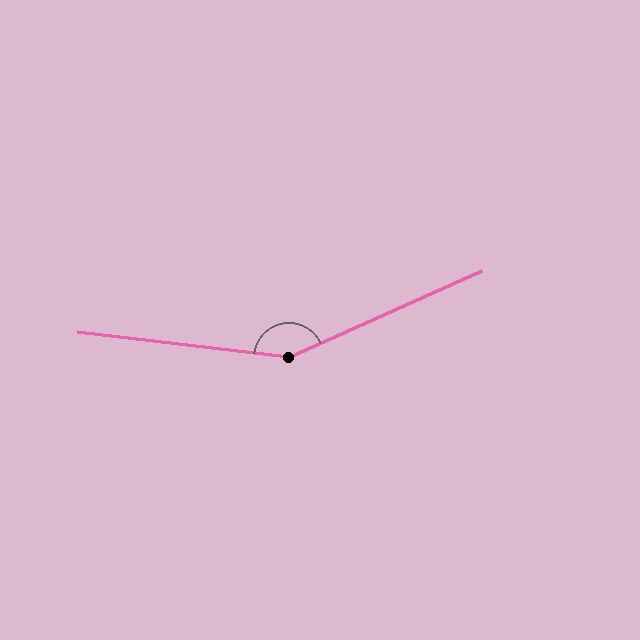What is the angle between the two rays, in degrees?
Approximately 149 degrees.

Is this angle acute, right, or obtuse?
It is obtuse.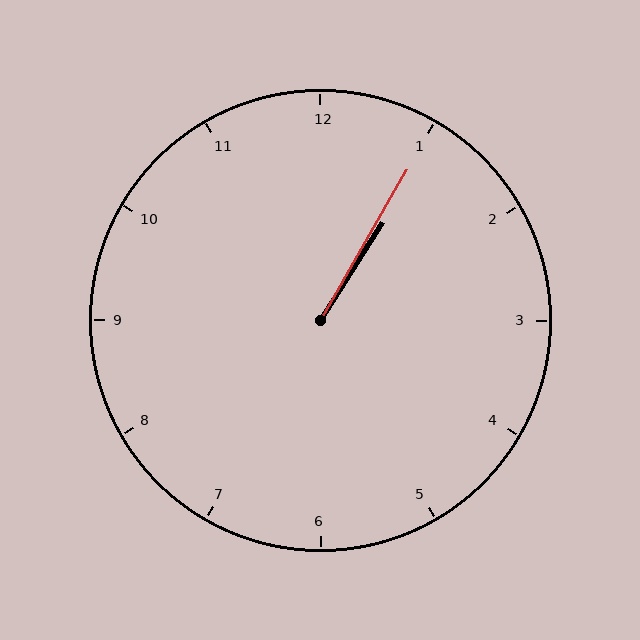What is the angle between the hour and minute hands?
Approximately 2 degrees.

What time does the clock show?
1:05.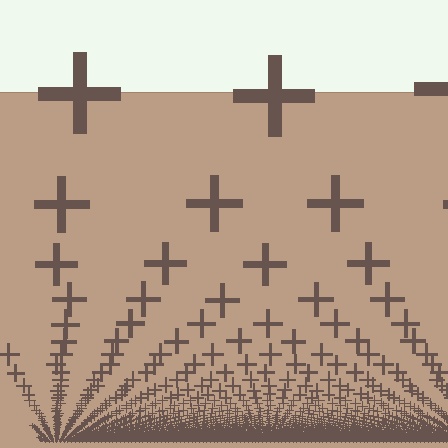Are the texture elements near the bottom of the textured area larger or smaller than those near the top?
Smaller. The gradient is inverted — elements near the bottom are smaller and denser.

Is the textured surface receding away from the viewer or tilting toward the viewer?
The surface appears to tilt toward the viewer. Texture elements get larger and sparser toward the top.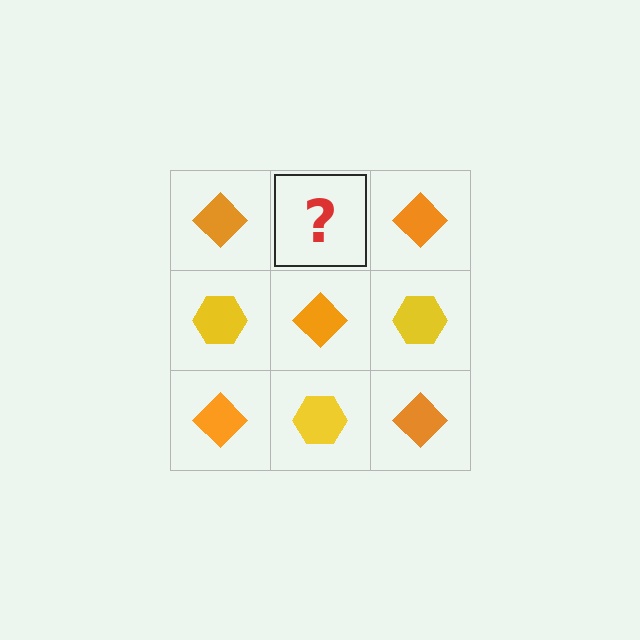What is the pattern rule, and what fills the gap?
The rule is that it alternates orange diamond and yellow hexagon in a checkerboard pattern. The gap should be filled with a yellow hexagon.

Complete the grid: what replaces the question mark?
The question mark should be replaced with a yellow hexagon.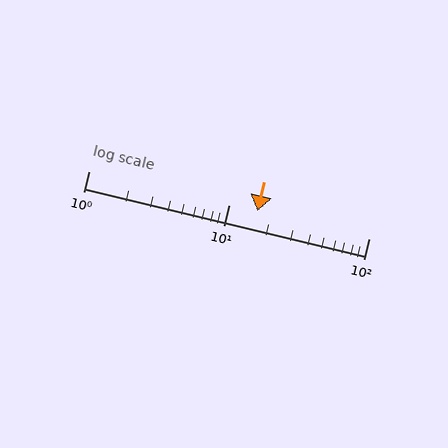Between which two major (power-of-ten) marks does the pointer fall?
The pointer is between 10 and 100.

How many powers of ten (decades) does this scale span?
The scale spans 2 decades, from 1 to 100.